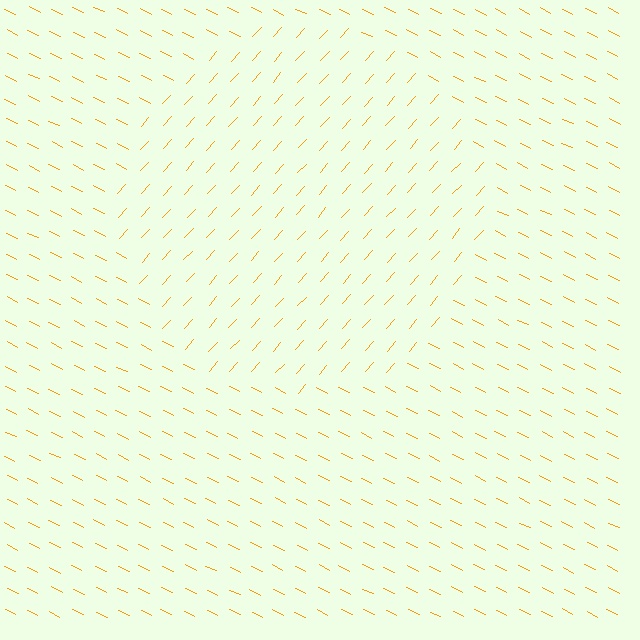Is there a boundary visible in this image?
Yes, there is a texture boundary formed by a change in line orientation.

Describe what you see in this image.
The image is filled with small orange line segments. A circle region in the image has lines oriented differently from the surrounding lines, creating a visible texture boundary.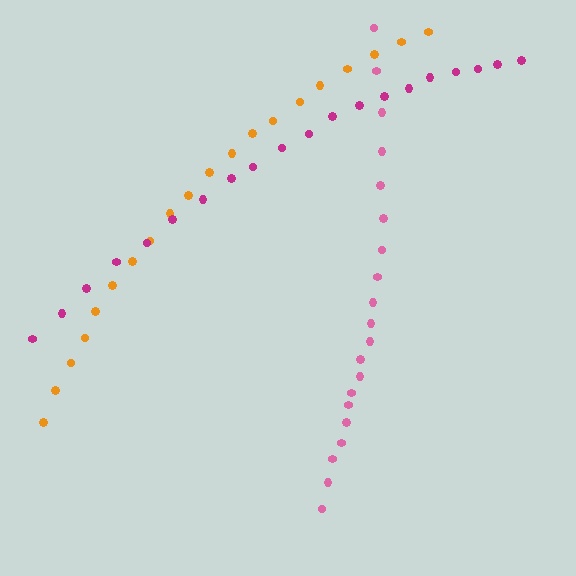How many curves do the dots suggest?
There are 3 distinct paths.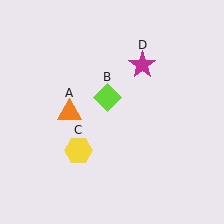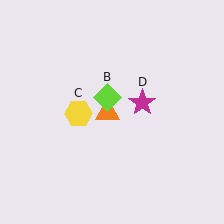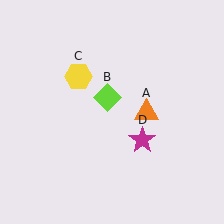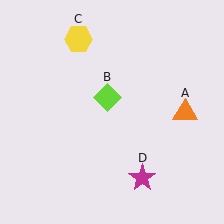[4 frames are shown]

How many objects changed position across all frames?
3 objects changed position: orange triangle (object A), yellow hexagon (object C), magenta star (object D).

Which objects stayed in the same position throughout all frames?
Lime diamond (object B) remained stationary.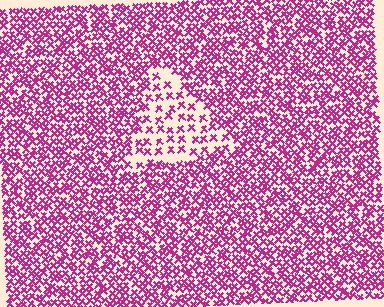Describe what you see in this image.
The image contains small magenta elements arranged at two different densities. A triangle-shaped region is visible where the elements are less densely packed than the surrounding area.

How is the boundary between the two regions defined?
The boundary is defined by a change in element density (approximately 2.3x ratio). All elements are the same color, size, and shape.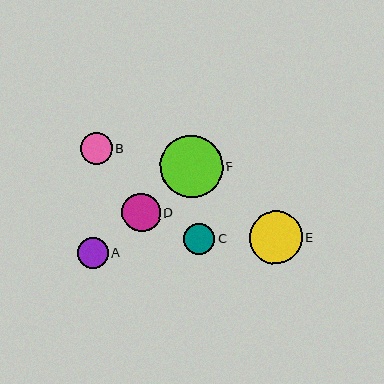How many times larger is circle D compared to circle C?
Circle D is approximately 1.2 times the size of circle C.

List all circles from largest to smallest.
From largest to smallest: F, E, D, B, C, A.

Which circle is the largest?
Circle F is the largest with a size of approximately 63 pixels.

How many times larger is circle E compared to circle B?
Circle E is approximately 1.7 times the size of circle B.